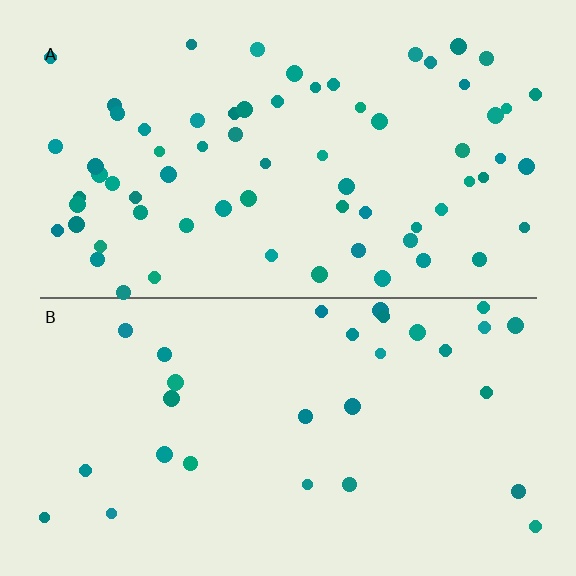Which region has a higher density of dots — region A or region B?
A (the top).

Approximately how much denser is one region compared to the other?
Approximately 2.3× — region A over region B.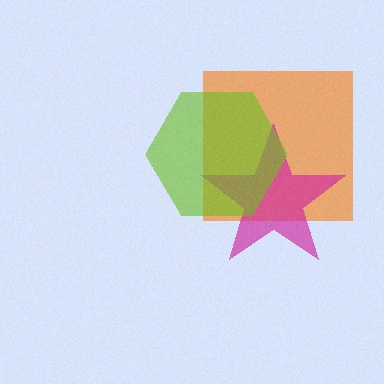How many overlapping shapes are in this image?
There are 3 overlapping shapes in the image.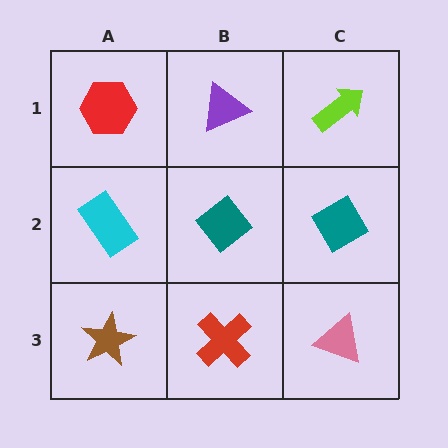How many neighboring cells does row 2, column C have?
3.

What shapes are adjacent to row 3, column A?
A cyan rectangle (row 2, column A), a red cross (row 3, column B).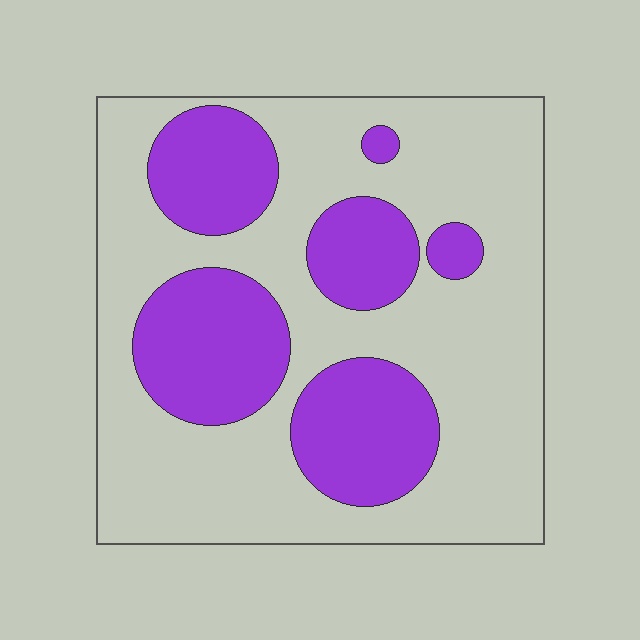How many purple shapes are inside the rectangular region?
6.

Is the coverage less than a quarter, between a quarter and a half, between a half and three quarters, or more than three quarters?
Between a quarter and a half.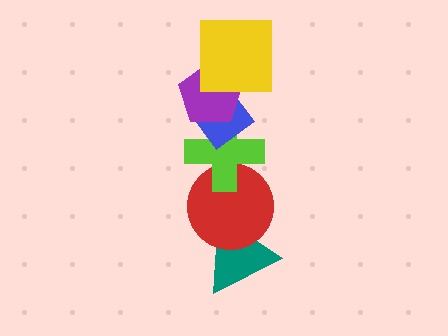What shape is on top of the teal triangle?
The red circle is on top of the teal triangle.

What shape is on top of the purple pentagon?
The yellow square is on top of the purple pentagon.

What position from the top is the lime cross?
The lime cross is 4th from the top.